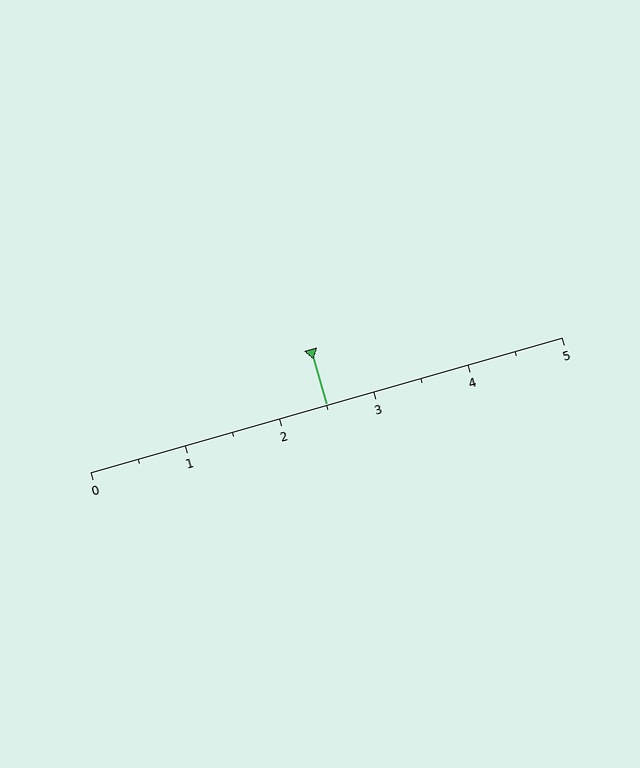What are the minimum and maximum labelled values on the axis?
The axis runs from 0 to 5.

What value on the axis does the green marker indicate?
The marker indicates approximately 2.5.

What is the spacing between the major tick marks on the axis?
The major ticks are spaced 1 apart.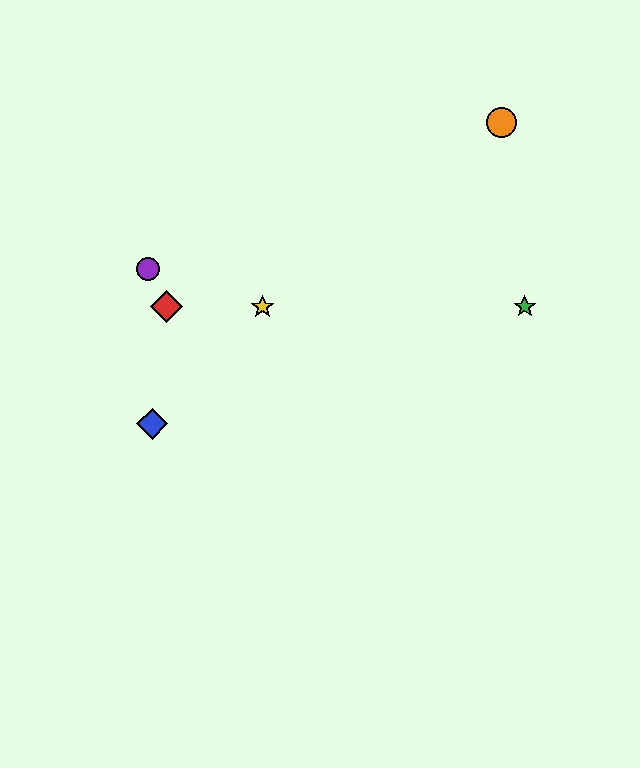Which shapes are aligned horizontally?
The red diamond, the green star, the yellow star are aligned horizontally.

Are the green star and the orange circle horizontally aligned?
No, the green star is at y≈307 and the orange circle is at y≈123.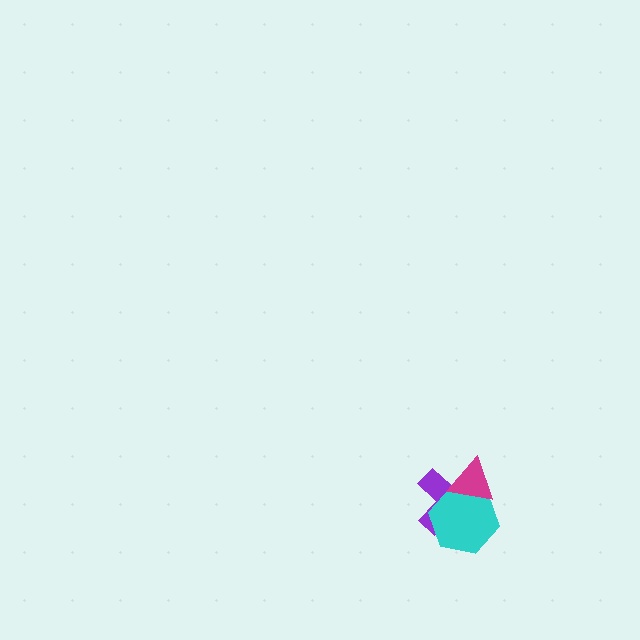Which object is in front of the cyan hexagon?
The magenta triangle is in front of the cyan hexagon.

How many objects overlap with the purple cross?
2 objects overlap with the purple cross.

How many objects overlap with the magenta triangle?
2 objects overlap with the magenta triangle.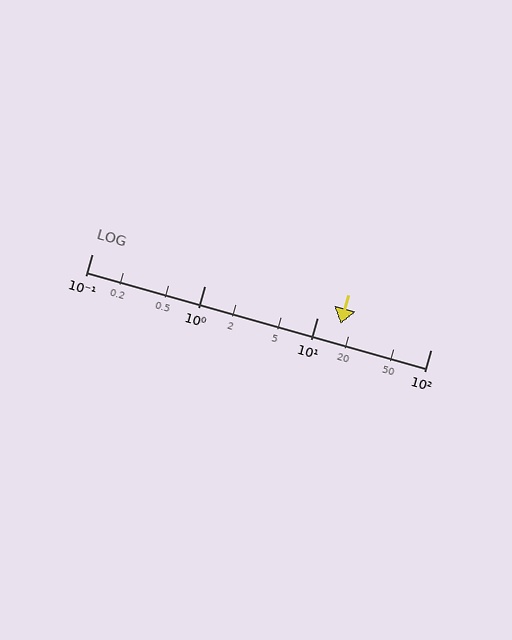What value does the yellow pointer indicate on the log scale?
The pointer indicates approximately 16.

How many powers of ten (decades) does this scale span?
The scale spans 3 decades, from 0.1 to 100.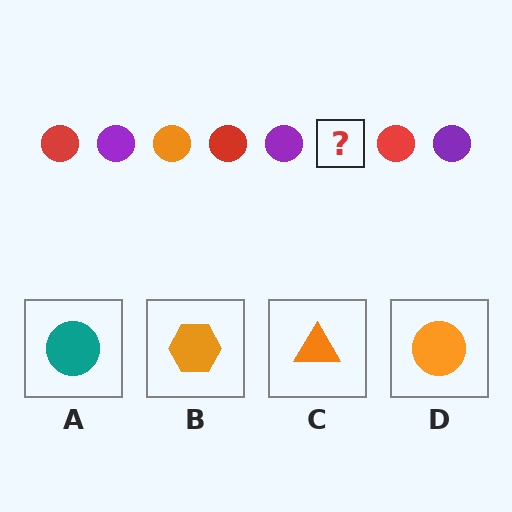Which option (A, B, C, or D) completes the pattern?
D.